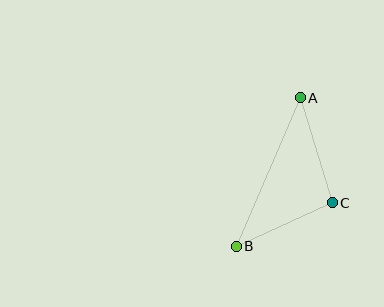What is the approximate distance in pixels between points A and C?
The distance between A and C is approximately 110 pixels.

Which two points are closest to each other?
Points B and C are closest to each other.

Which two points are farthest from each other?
Points A and B are farthest from each other.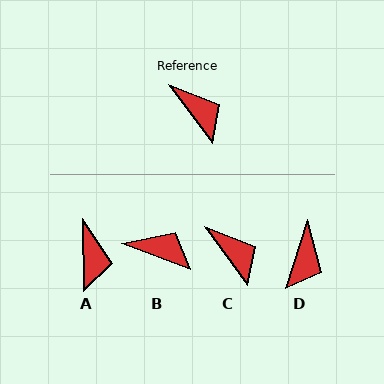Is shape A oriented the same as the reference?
No, it is off by about 35 degrees.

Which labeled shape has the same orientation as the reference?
C.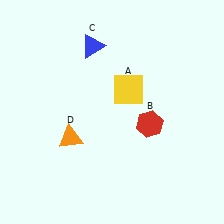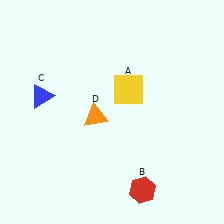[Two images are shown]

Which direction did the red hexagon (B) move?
The red hexagon (B) moved down.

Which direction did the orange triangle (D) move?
The orange triangle (D) moved right.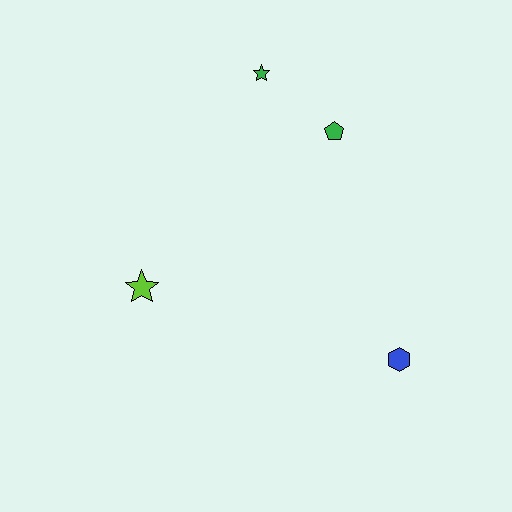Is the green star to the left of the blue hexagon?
Yes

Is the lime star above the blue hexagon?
Yes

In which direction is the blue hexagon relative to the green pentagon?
The blue hexagon is below the green pentagon.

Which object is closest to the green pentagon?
The green star is closest to the green pentagon.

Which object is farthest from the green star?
The blue hexagon is farthest from the green star.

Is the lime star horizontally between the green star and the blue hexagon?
No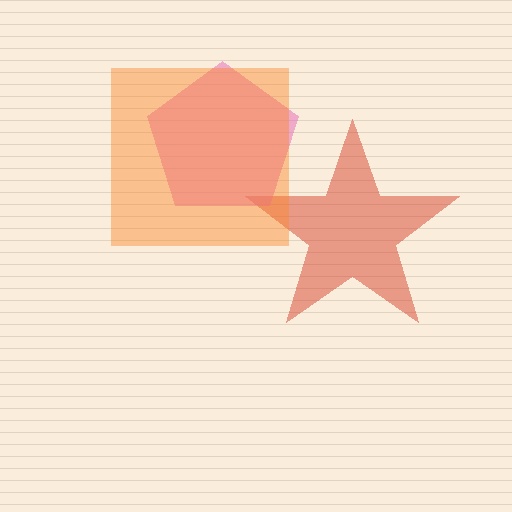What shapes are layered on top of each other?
The layered shapes are: a red star, a pink pentagon, an orange square.